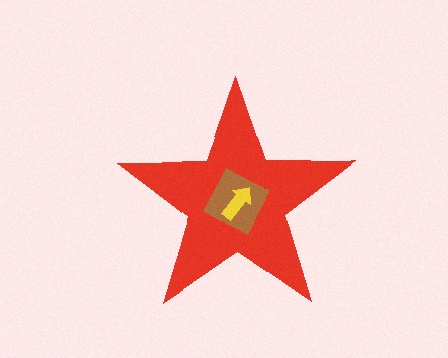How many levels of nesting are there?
3.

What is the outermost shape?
The red star.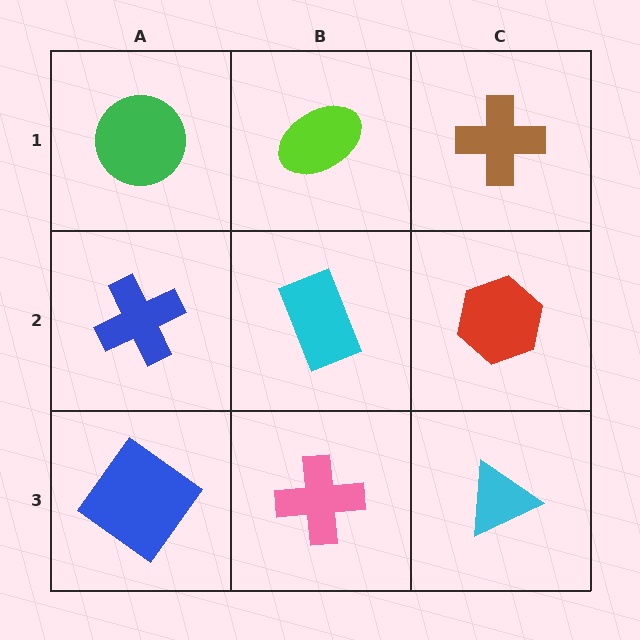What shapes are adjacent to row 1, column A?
A blue cross (row 2, column A), a lime ellipse (row 1, column B).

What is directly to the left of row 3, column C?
A pink cross.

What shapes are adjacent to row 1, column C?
A red hexagon (row 2, column C), a lime ellipse (row 1, column B).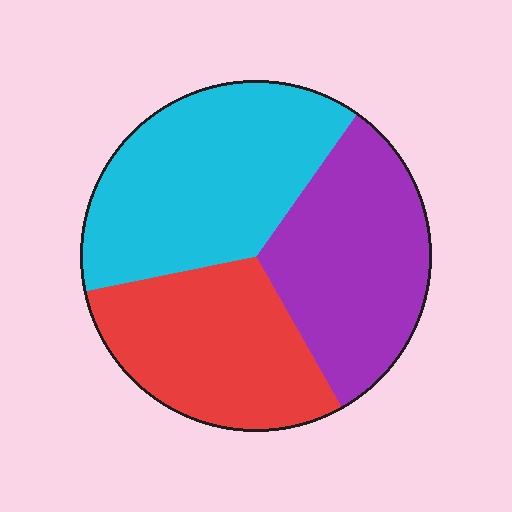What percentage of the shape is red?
Red takes up about one third (1/3) of the shape.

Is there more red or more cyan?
Cyan.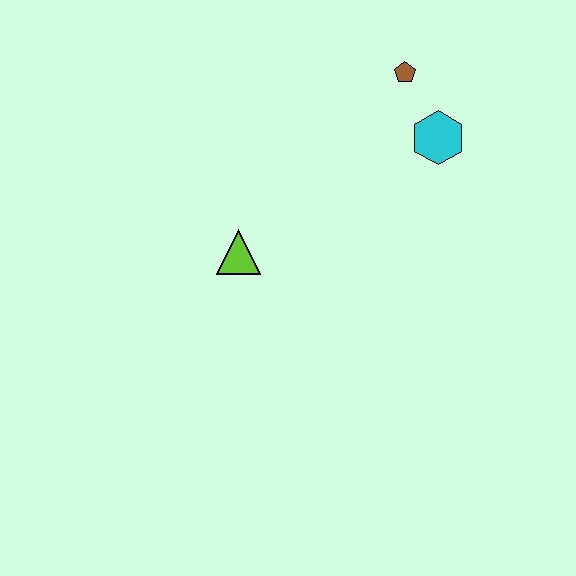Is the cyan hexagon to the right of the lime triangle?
Yes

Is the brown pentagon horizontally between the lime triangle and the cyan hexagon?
Yes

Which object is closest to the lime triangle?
The cyan hexagon is closest to the lime triangle.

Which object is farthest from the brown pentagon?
The lime triangle is farthest from the brown pentagon.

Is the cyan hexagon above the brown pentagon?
No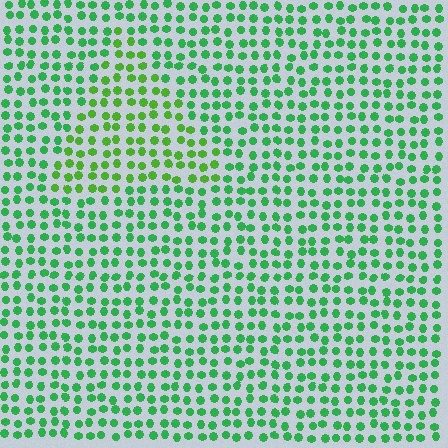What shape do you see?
I see a triangle.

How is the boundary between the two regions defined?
The boundary is defined purely by a slight shift in hue (about 28 degrees). Spacing, size, and orientation are identical on both sides.